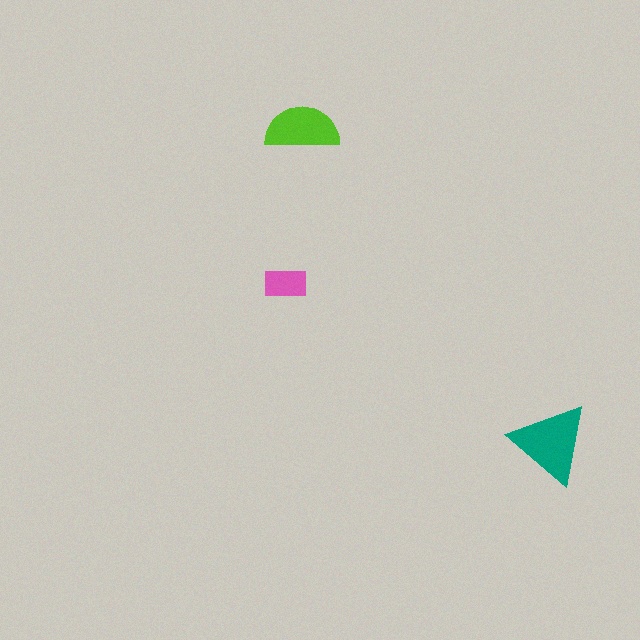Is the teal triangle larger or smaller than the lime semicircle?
Larger.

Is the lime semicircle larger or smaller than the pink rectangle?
Larger.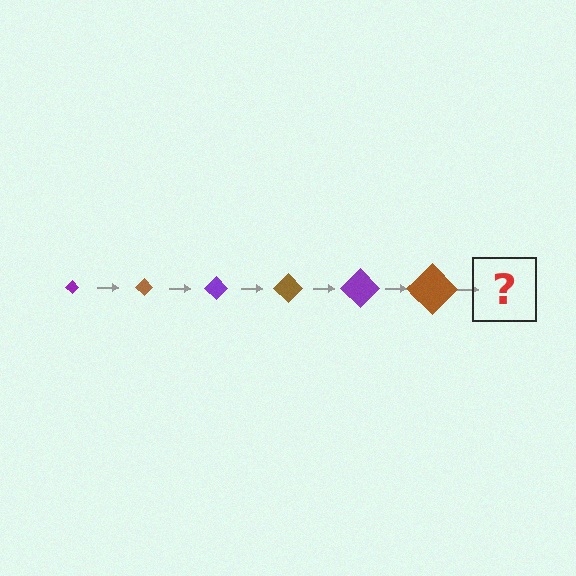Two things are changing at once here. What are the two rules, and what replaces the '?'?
The two rules are that the diamond grows larger each step and the color cycles through purple and brown. The '?' should be a purple diamond, larger than the previous one.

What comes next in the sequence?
The next element should be a purple diamond, larger than the previous one.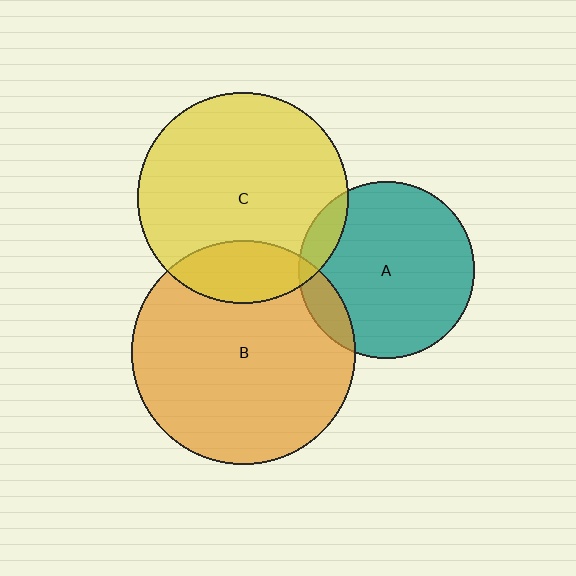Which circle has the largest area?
Circle B (orange).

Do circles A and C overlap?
Yes.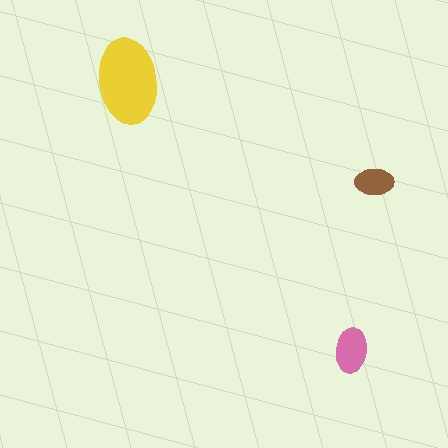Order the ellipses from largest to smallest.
the yellow one, the pink one, the brown one.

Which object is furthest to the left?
The yellow ellipse is leftmost.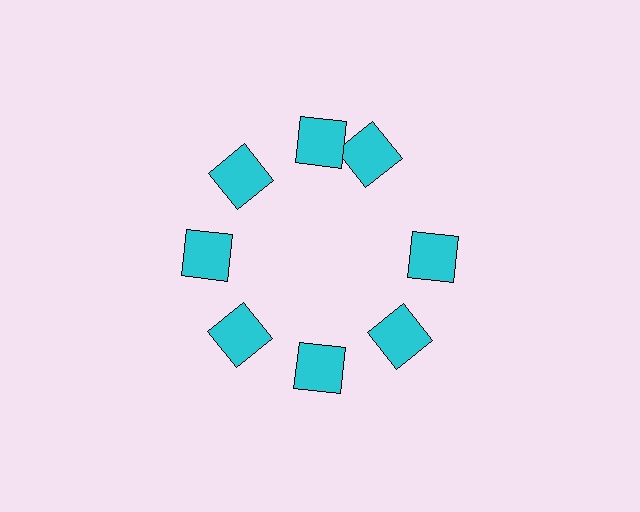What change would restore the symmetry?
The symmetry would be restored by rotating it back into even spacing with its neighbors so that all 8 squares sit at equal angles and equal distance from the center.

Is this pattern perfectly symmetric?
No. The 8 cyan squares are arranged in a ring, but one element near the 2 o'clock position is rotated out of alignment along the ring, breaking the 8-fold rotational symmetry.